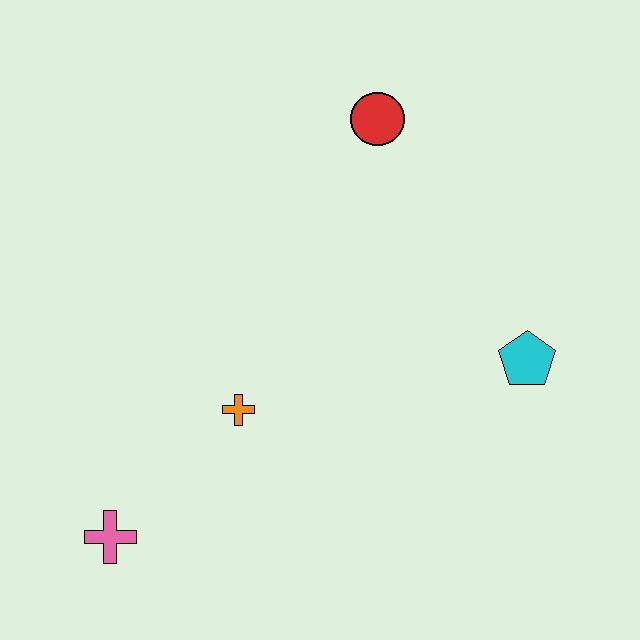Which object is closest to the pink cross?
The orange cross is closest to the pink cross.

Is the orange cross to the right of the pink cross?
Yes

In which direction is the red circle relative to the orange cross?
The red circle is above the orange cross.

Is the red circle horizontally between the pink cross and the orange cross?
No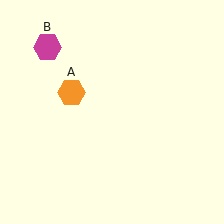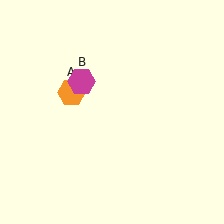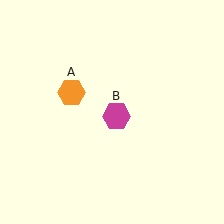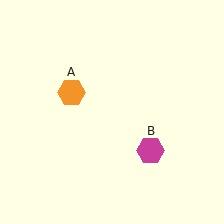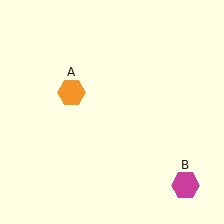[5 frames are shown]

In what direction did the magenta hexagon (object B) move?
The magenta hexagon (object B) moved down and to the right.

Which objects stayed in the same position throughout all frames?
Orange hexagon (object A) remained stationary.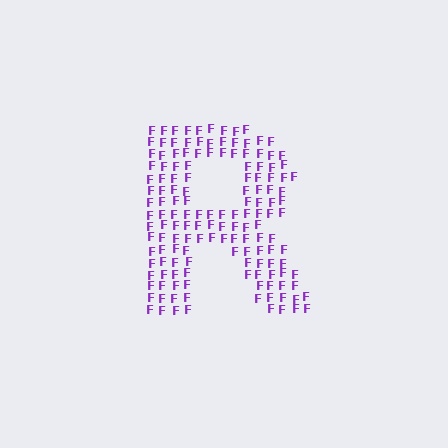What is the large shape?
The large shape is the letter R.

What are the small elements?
The small elements are letter F's.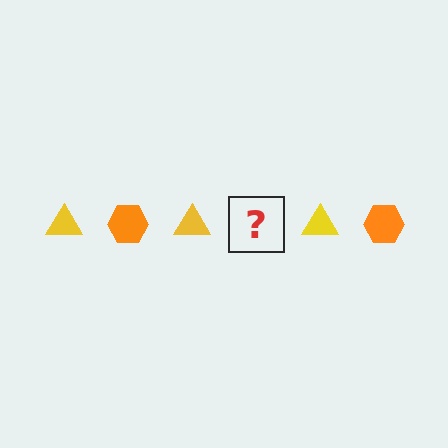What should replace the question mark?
The question mark should be replaced with an orange hexagon.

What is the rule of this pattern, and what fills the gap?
The rule is that the pattern alternates between yellow triangle and orange hexagon. The gap should be filled with an orange hexagon.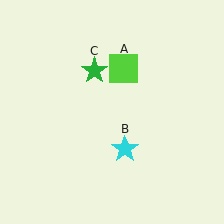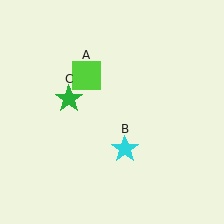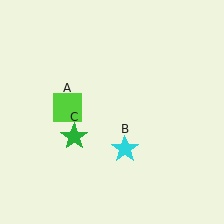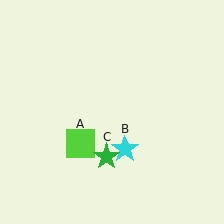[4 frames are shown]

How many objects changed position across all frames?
2 objects changed position: lime square (object A), green star (object C).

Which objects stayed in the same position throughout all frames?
Cyan star (object B) remained stationary.